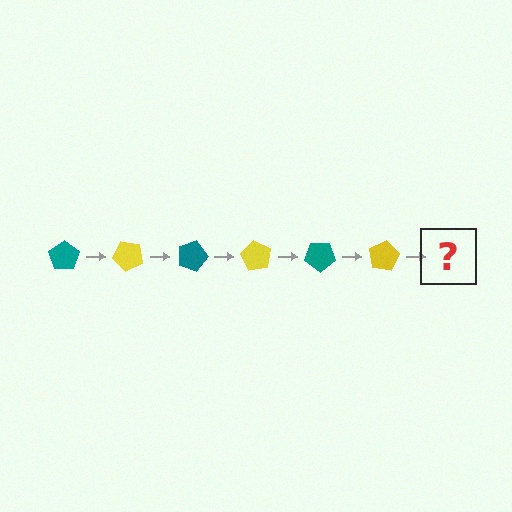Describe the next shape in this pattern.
It should be a teal pentagon, rotated 270 degrees from the start.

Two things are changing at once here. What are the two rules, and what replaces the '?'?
The two rules are that it rotates 45 degrees each step and the color cycles through teal and yellow. The '?' should be a teal pentagon, rotated 270 degrees from the start.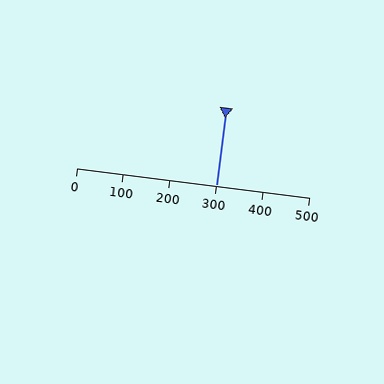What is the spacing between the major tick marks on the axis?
The major ticks are spaced 100 apart.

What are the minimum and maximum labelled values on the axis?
The axis runs from 0 to 500.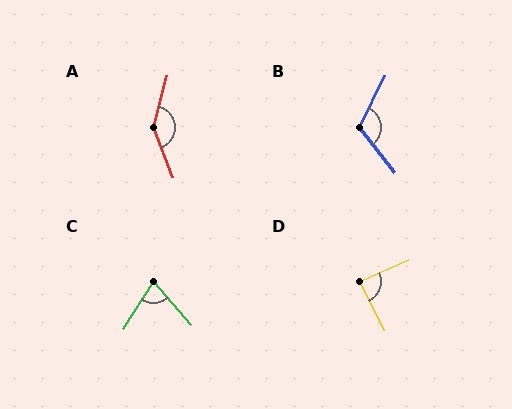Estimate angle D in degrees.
Approximately 88 degrees.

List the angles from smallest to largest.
C (74°), D (88°), B (116°), A (144°).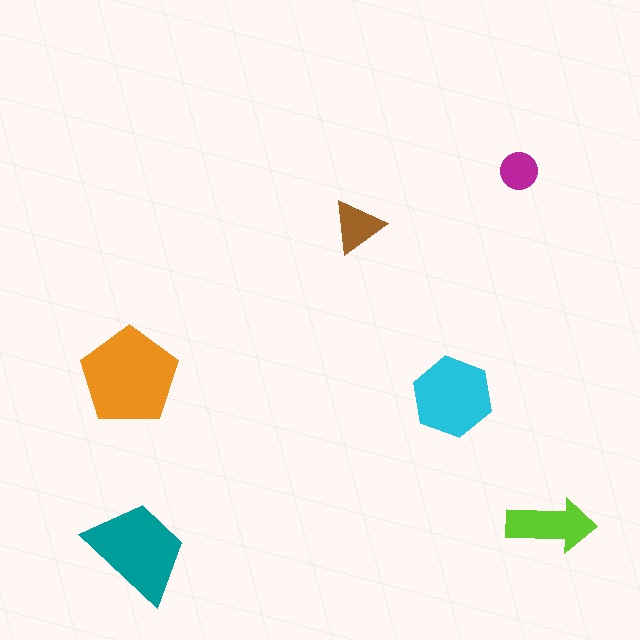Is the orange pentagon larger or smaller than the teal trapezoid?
Larger.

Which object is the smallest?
The magenta circle.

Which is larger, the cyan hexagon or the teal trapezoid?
The teal trapezoid.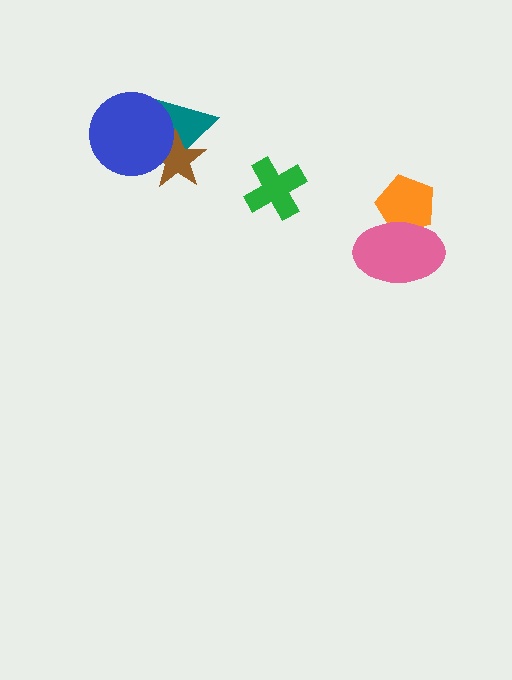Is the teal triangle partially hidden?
Yes, it is partially covered by another shape.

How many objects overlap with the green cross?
0 objects overlap with the green cross.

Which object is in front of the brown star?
The blue circle is in front of the brown star.